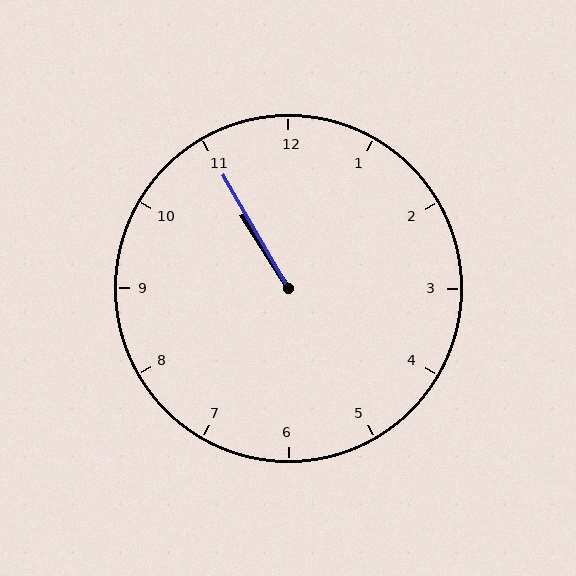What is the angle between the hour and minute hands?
Approximately 2 degrees.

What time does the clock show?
10:55.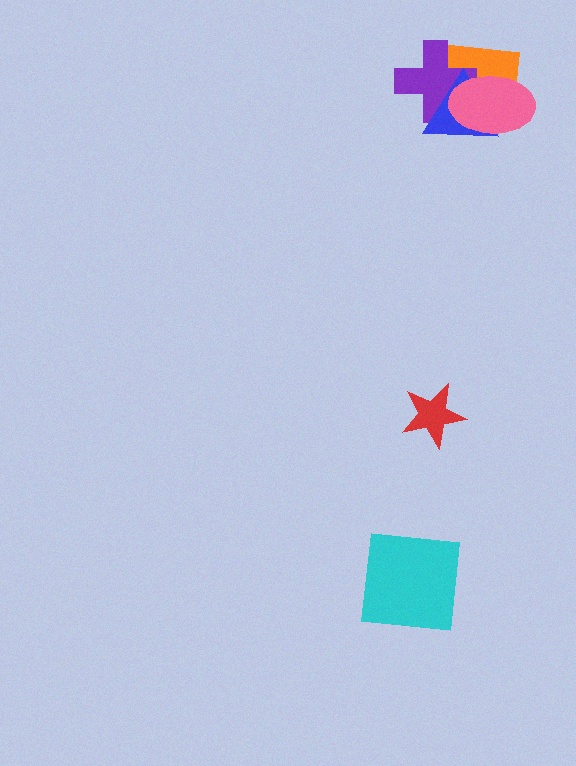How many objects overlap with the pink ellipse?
3 objects overlap with the pink ellipse.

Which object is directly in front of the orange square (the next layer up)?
The purple cross is directly in front of the orange square.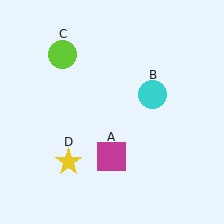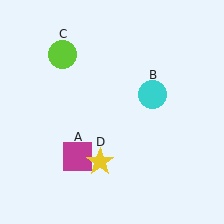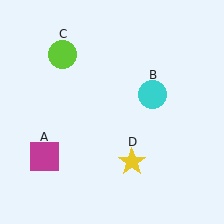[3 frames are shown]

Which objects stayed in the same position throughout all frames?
Cyan circle (object B) and lime circle (object C) remained stationary.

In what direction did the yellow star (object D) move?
The yellow star (object D) moved right.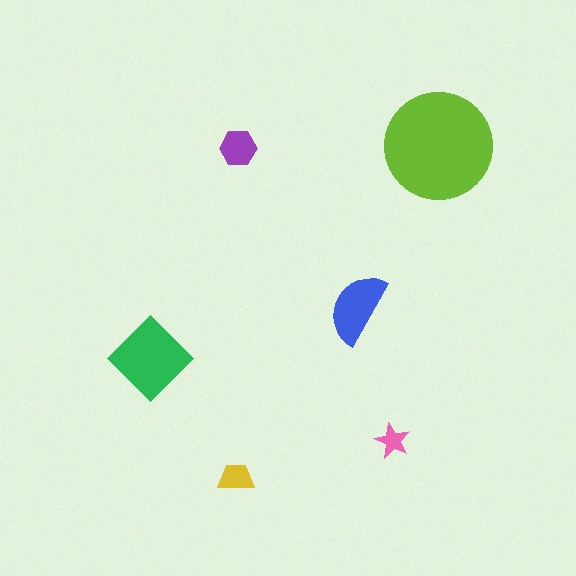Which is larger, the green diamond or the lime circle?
The lime circle.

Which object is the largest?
The lime circle.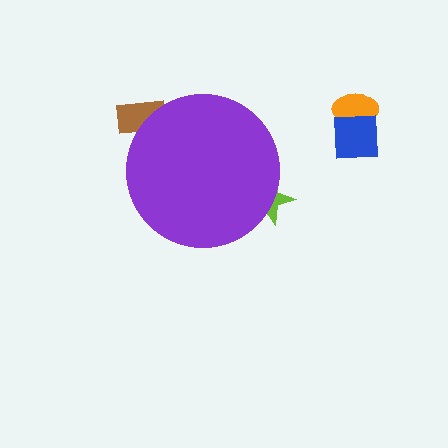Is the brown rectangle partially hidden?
Yes, the brown rectangle is partially hidden behind the purple circle.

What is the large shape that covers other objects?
A purple circle.